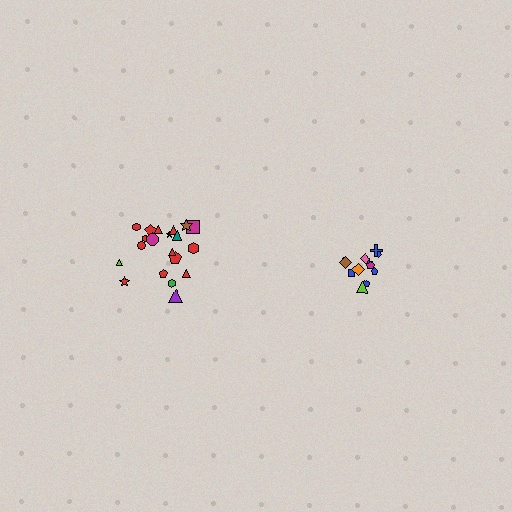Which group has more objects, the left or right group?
The left group.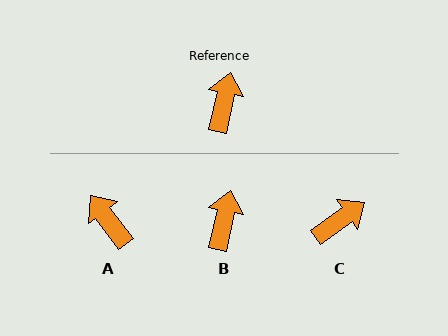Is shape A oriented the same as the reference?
No, it is off by about 49 degrees.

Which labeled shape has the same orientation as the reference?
B.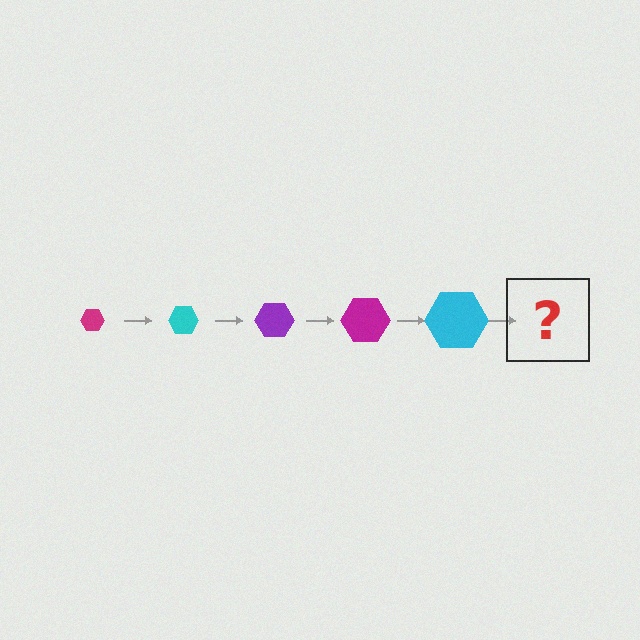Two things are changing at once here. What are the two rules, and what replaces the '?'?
The two rules are that the hexagon grows larger each step and the color cycles through magenta, cyan, and purple. The '?' should be a purple hexagon, larger than the previous one.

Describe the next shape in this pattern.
It should be a purple hexagon, larger than the previous one.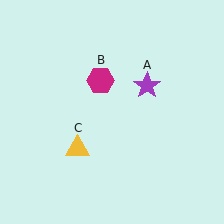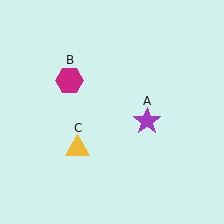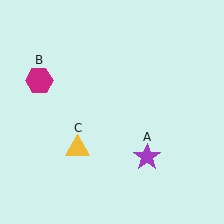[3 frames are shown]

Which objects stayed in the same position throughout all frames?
Yellow triangle (object C) remained stationary.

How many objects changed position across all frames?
2 objects changed position: purple star (object A), magenta hexagon (object B).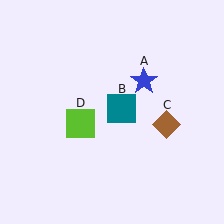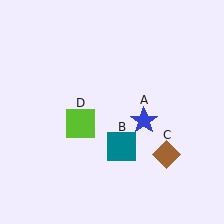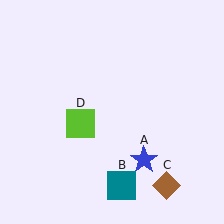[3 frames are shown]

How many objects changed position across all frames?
3 objects changed position: blue star (object A), teal square (object B), brown diamond (object C).